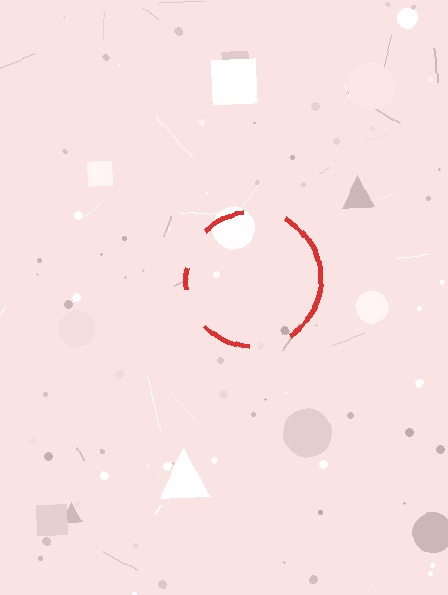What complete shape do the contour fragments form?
The contour fragments form a circle.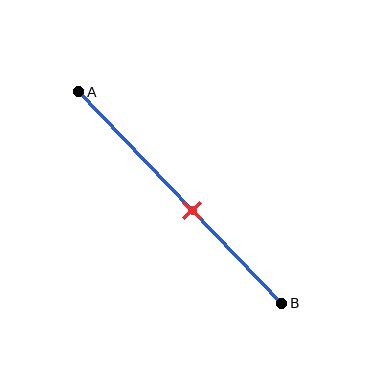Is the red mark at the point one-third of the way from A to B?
No, the mark is at about 55% from A, not at the 33% one-third point.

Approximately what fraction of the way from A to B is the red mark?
The red mark is approximately 55% of the way from A to B.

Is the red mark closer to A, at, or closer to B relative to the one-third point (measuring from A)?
The red mark is closer to point B than the one-third point of segment AB.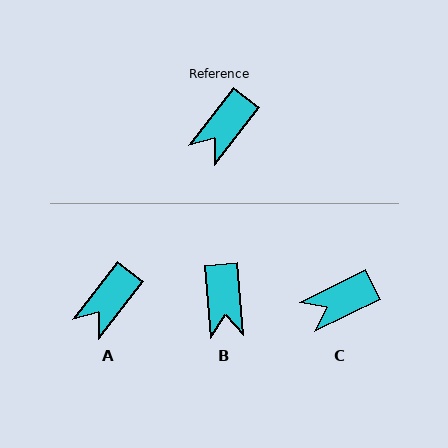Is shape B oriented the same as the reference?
No, it is off by about 43 degrees.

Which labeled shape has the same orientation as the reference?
A.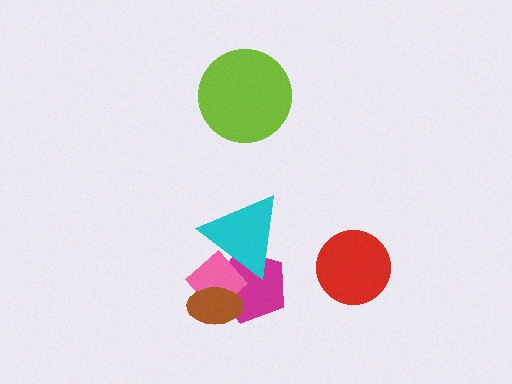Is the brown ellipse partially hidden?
No, no other shape covers it.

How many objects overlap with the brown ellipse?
2 objects overlap with the brown ellipse.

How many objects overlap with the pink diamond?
3 objects overlap with the pink diamond.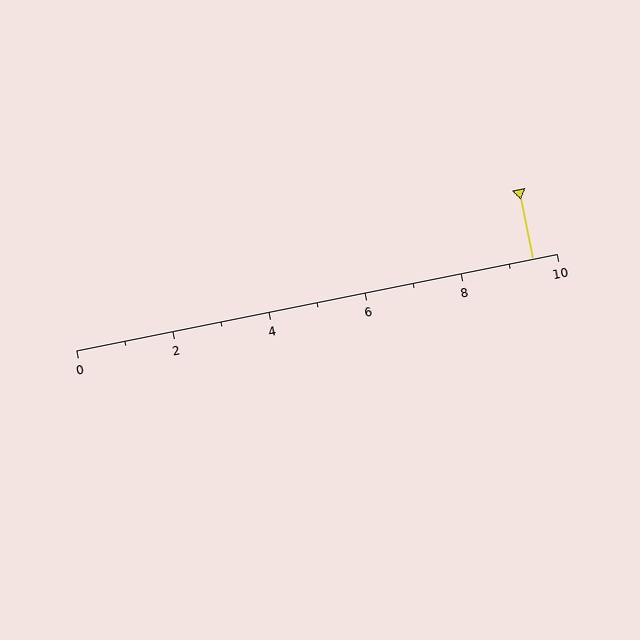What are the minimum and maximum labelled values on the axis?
The axis runs from 0 to 10.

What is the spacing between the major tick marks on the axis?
The major ticks are spaced 2 apart.